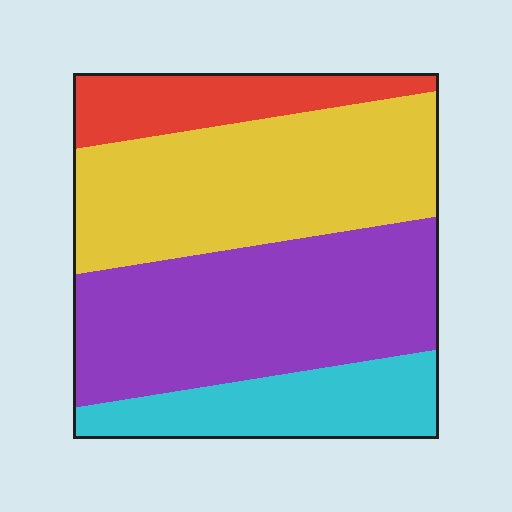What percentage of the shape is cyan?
Cyan covers 17% of the shape.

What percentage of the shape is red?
Red covers 13% of the shape.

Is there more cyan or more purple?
Purple.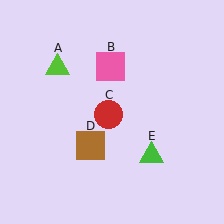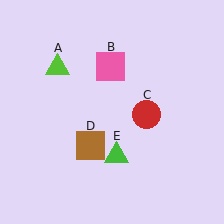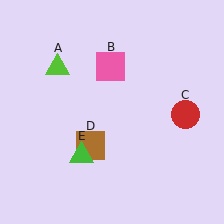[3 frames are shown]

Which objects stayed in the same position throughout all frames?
Lime triangle (object A) and pink square (object B) and brown square (object D) remained stationary.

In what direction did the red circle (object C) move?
The red circle (object C) moved right.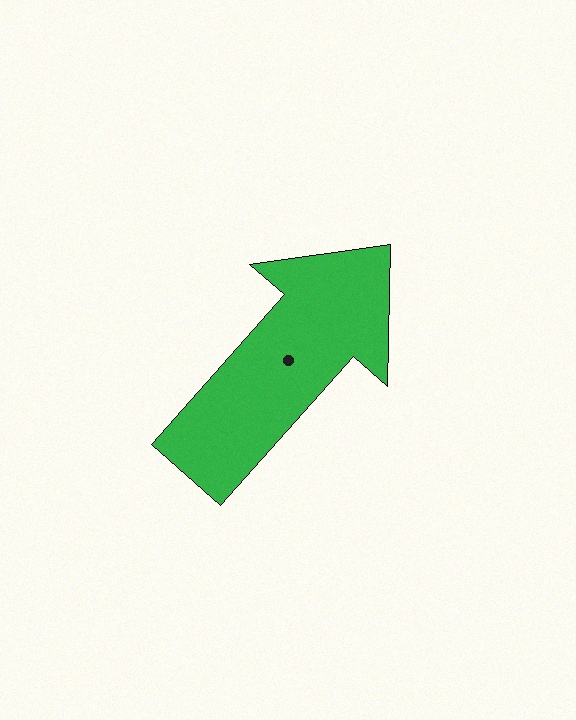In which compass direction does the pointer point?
Northeast.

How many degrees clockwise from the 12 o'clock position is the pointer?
Approximately 42 degrees.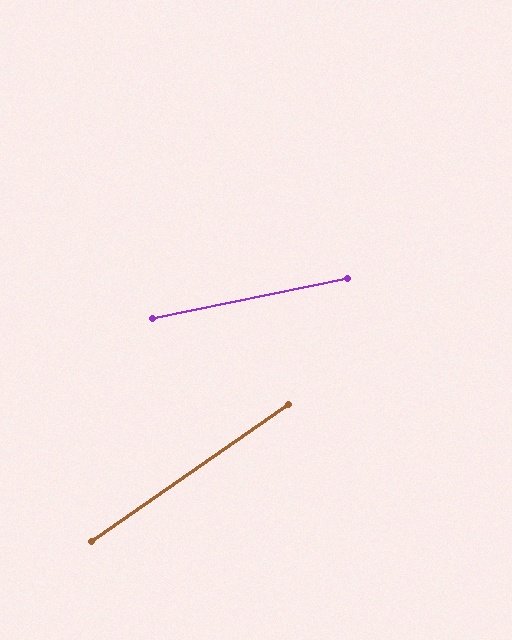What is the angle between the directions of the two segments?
Approximately 23 degrees.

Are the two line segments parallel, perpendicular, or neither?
Neither parallel nor perpendicular — they differ by about 23°.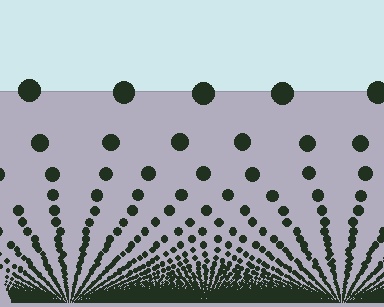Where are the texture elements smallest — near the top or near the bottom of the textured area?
Near the bottom.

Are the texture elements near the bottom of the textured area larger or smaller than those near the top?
Smaller. The gradient is inverted — elements near the bottom are smaller and denser.